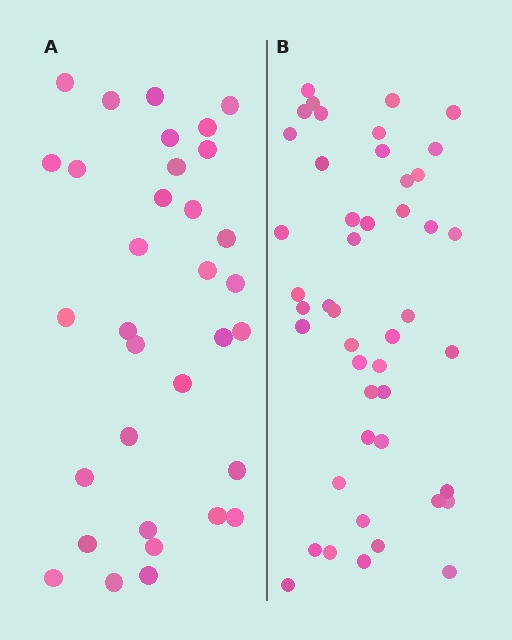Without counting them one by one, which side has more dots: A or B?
Region B (the right region) has more dots.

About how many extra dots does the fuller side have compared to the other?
Region B has approximately 15 more dots than region A.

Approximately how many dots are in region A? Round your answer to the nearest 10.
About 30 dots. (The exact count is 33, which rounds to 30.)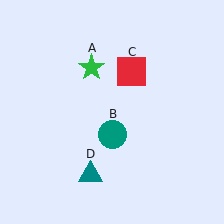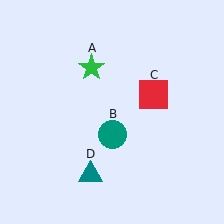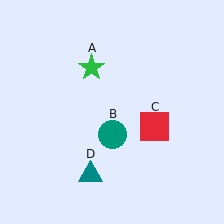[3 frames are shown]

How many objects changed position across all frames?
1 object changed position: red square (object C).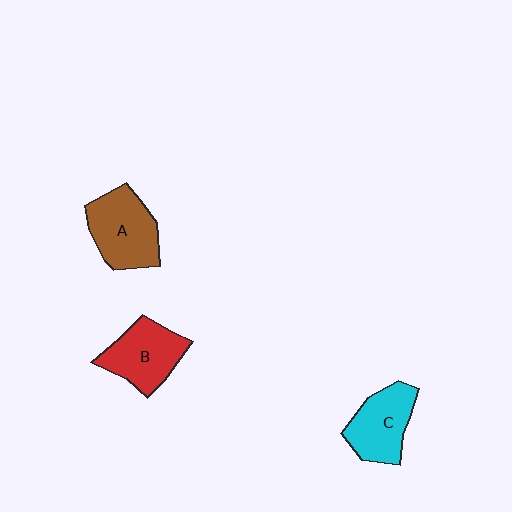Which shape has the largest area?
Shape A (brown).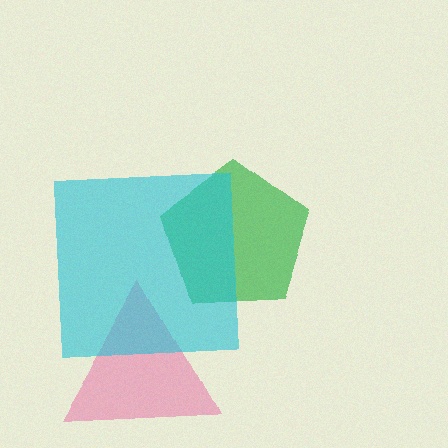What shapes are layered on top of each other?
The layered shapes are: a green pentagon, a pink triangle, a cyan square.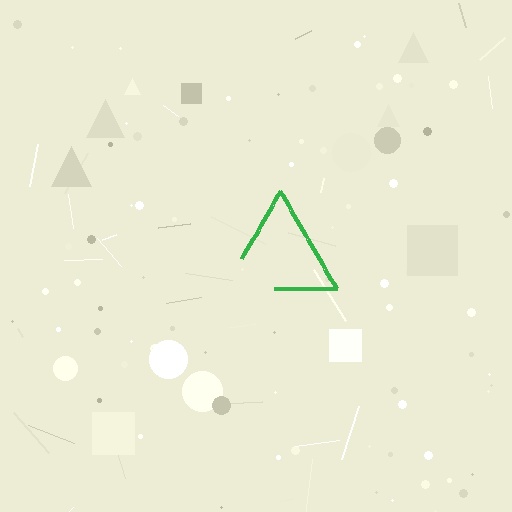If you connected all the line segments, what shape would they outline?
They would outline a triangle.